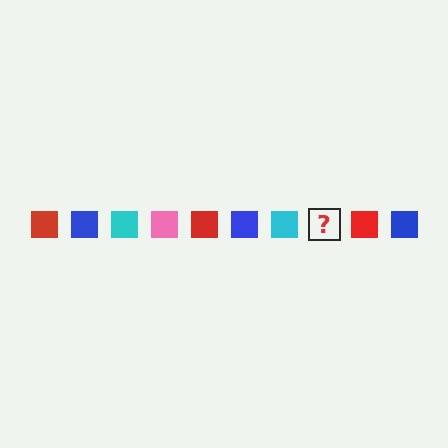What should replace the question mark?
The question mark should be replaced with a pink square.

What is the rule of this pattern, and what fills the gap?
The rule is that the pattern cycles through red, blue, cyan, pink squares. The gap should be filled with a pink square.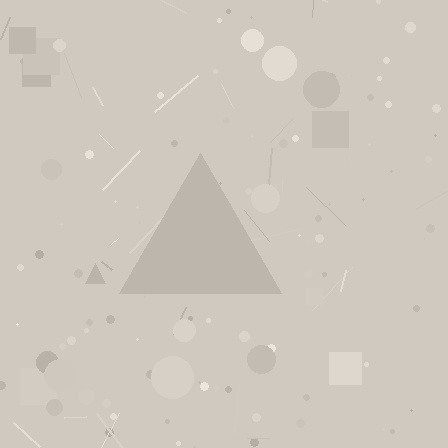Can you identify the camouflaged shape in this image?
The camouflaged shape is a triangle.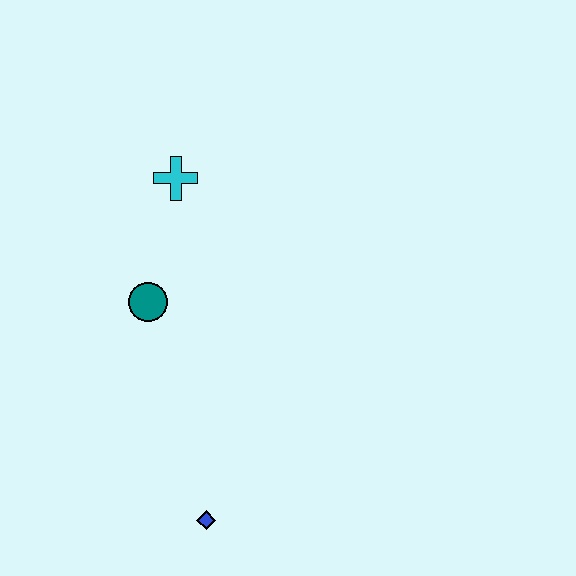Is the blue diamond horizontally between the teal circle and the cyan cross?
No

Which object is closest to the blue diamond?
The teal circle is closest to the blue diamond.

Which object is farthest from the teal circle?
The blue diamond is farthest from the teal circle.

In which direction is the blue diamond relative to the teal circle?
The blue diamond is below the teal circle.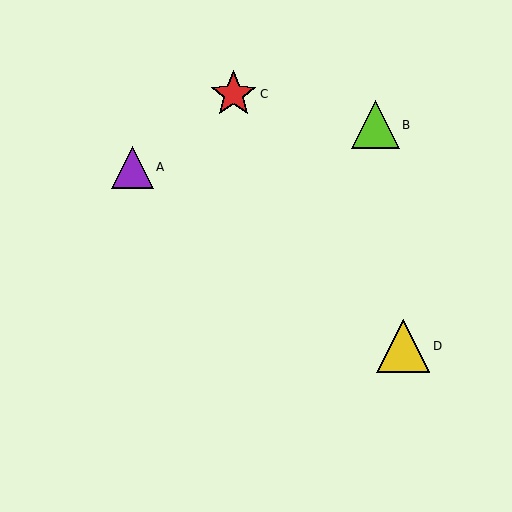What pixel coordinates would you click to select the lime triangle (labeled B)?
Click at (375, 125) to select the lime triangle B.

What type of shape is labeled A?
Shape A is a purple triangle.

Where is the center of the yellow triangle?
The center of the yellow triangle is at (403, 346).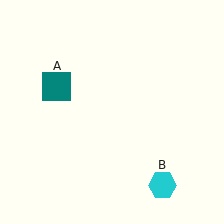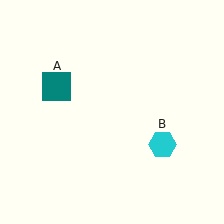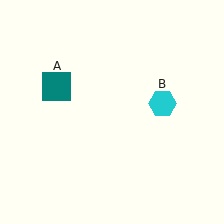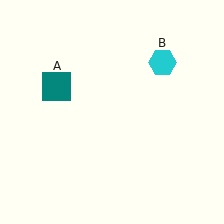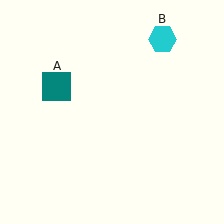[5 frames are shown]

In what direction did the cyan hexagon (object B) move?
The cyan hexagon (object B) moved up.